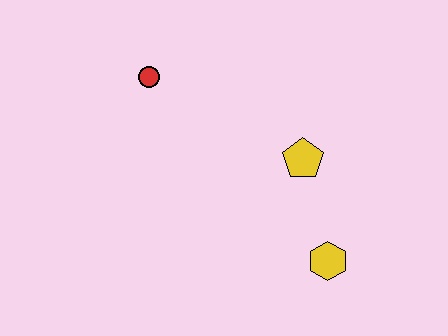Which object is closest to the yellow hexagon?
The yellow pentagon is closest to the yellow hexagon.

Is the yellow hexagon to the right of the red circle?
Yes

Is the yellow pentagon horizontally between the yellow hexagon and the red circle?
Yes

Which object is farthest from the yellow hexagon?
The red circle is farthest from the yellow hexagon.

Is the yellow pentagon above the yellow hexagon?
Yes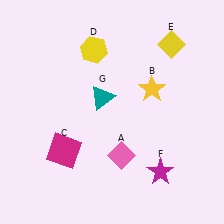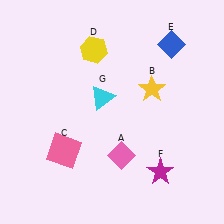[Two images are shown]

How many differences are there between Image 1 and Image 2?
There are 3 differences between the two images.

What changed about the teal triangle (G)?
In Image 1, G is teal. In Image 2, it changed to cyan.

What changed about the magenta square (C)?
In Image 1, C is magenta. In Image 2, it changed to pink.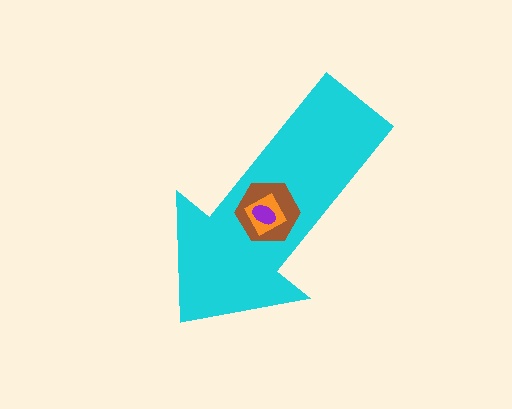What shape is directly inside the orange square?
The purple ellipse.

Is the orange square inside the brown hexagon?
Yes.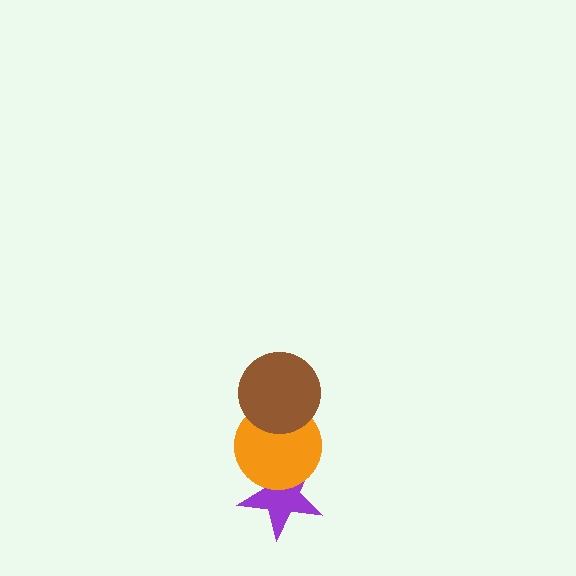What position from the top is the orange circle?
The orange circle is 2nd from the top.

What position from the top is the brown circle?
The brown circle is 1st from the top.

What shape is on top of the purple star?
The orange circle is on top of the purple star.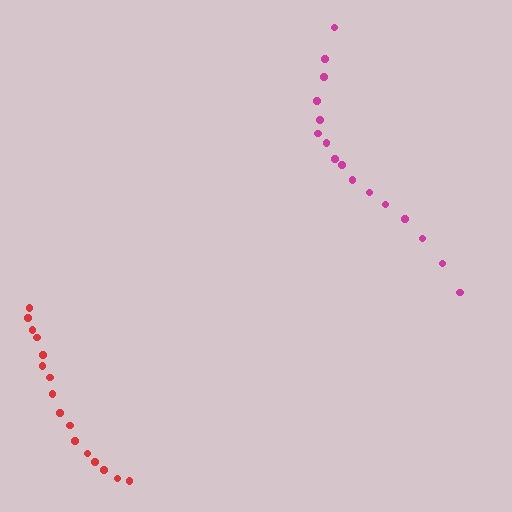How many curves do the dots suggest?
There are 2 distinct paths.